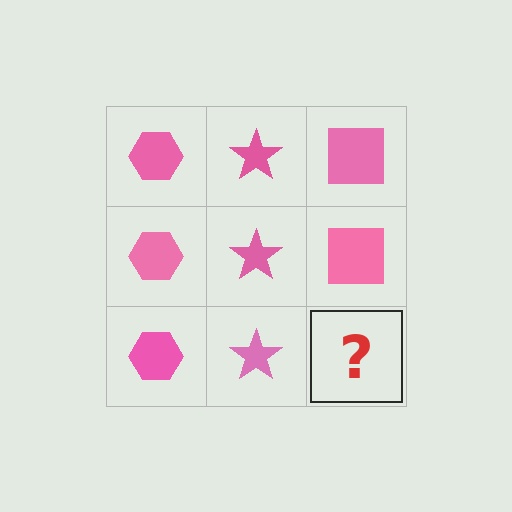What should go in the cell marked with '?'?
The missing cell should contain a pink square.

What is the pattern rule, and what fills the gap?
The rule is that each column has a consistent shape. The gap should be filled with a pink square.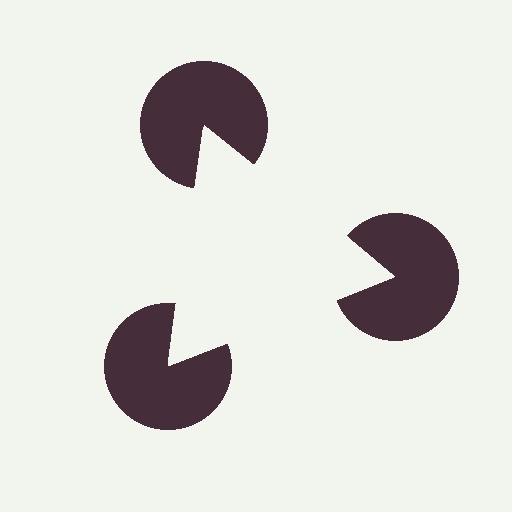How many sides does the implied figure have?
3 sides.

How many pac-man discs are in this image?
There are 3 — one at each vertex of the illusory triangle.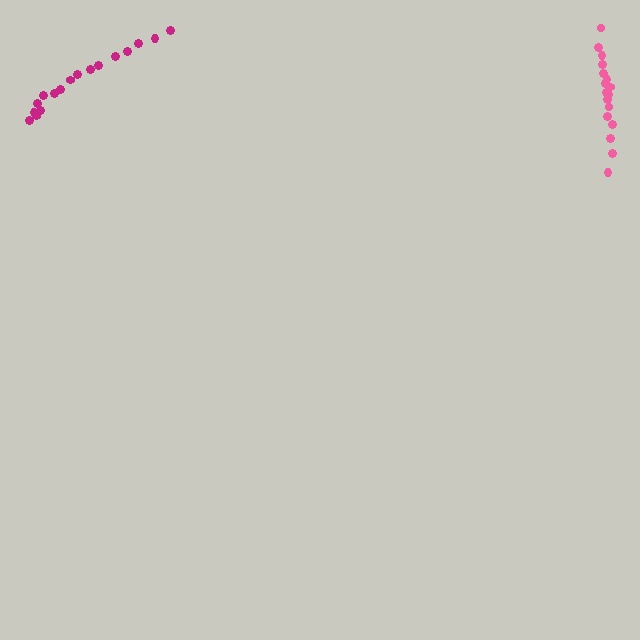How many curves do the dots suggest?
There are 2 distinct paths.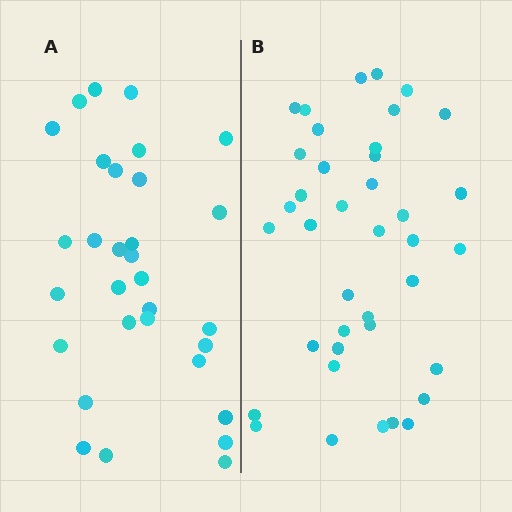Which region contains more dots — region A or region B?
Region B (the right region) has more dots.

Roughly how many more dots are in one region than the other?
Region B has roughly 8 or so more dots than region A.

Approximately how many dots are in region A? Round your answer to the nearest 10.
About 30 dots. (The exact count is 31, which rounds to 30.)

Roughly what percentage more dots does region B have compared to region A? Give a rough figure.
About 25% more.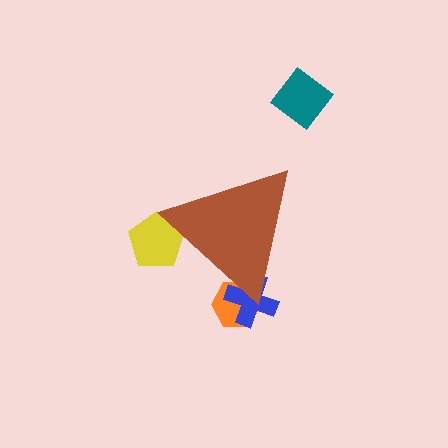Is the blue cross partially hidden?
Yes, the blue cross is partially hidden behind the brown triangle.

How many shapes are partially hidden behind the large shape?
3 shapes are partially hidden.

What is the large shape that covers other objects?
A brown triangle.